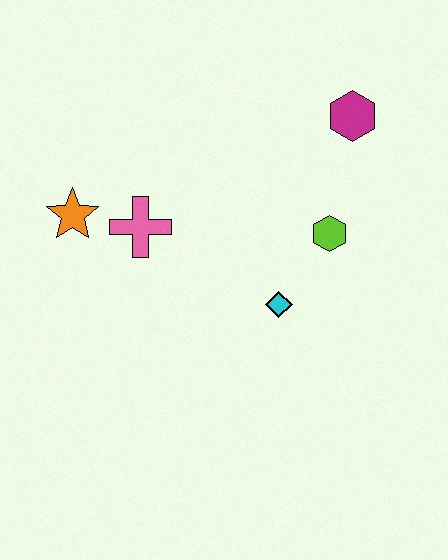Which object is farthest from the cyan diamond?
The orange star is farthest from the cyan diamond.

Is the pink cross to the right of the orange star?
Yes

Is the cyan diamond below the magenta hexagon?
Yes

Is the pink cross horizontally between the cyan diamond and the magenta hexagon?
No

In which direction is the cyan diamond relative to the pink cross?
The cyan diamond is to the right of the pink cross.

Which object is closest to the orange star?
The pink cross is closest to the orange star.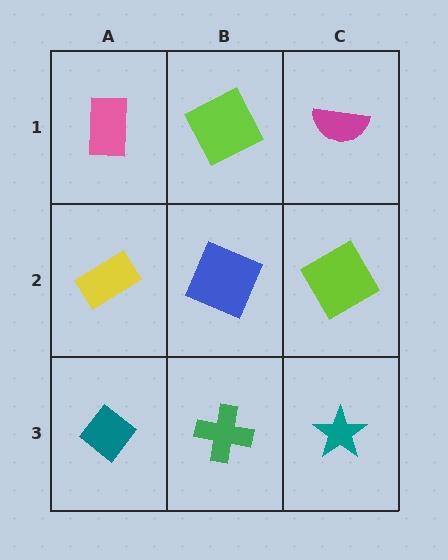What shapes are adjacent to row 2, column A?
A pink rectangle (row 1, column A), a teal diamond (row 3, column A), a blue square (row 2, column B).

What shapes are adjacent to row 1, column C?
A lime diamond (row 2, column C), a lime square (row 1, column B).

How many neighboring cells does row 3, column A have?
2.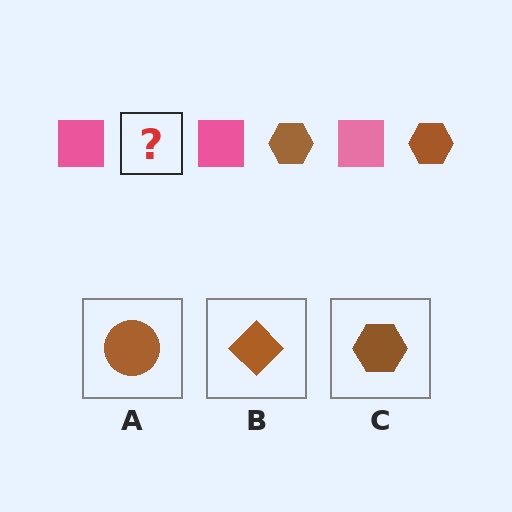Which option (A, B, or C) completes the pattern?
C.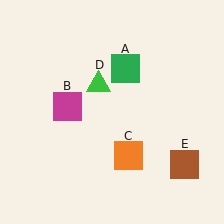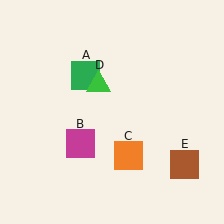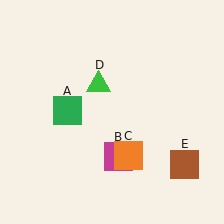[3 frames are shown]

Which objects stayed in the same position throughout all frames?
Orange square (object C) and green triangle (object D) and brown square (object E) remained stationary.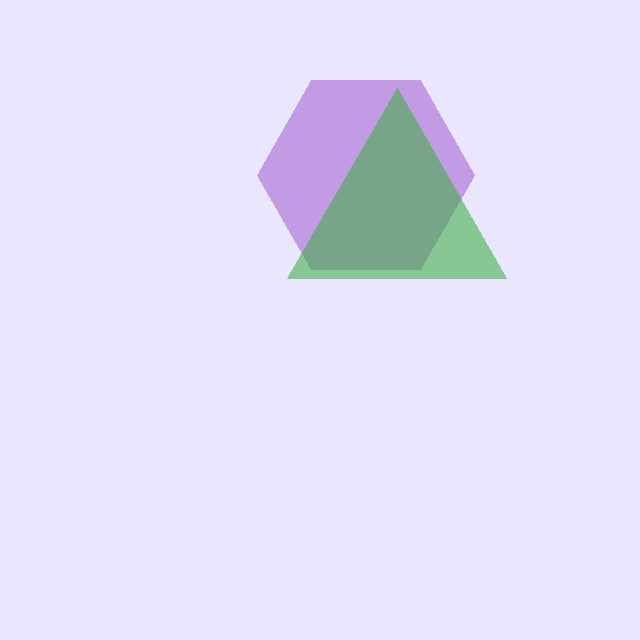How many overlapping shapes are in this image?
There are 2 overlapping shapes in the image.